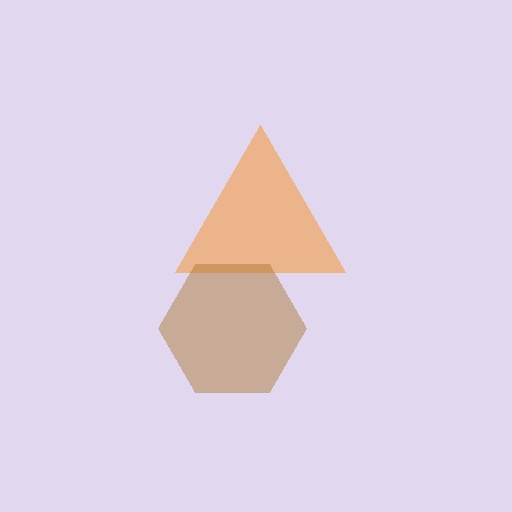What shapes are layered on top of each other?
The layered shapes are: an orange triangle, a brown hexagon.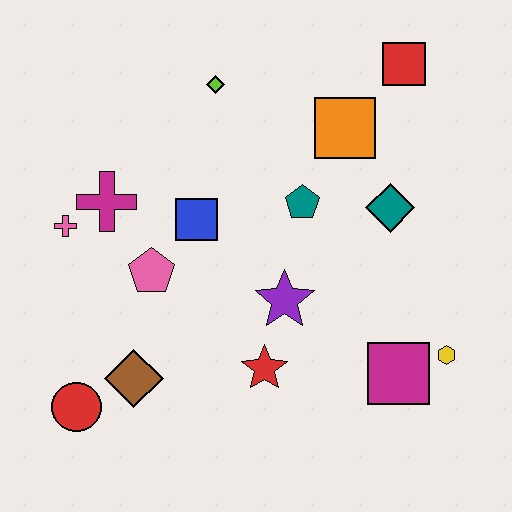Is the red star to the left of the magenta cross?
No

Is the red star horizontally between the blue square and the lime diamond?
No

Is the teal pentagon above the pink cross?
Yes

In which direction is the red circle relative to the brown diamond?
The red circle is to the left of the brown diamond.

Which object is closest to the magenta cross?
The pink cross is closest to the magenta cross.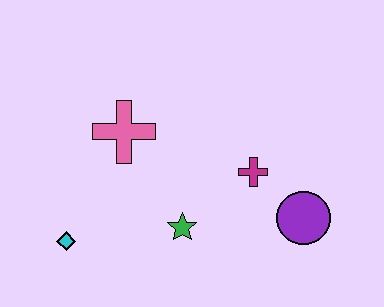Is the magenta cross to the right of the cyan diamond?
Yes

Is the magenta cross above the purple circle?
Yes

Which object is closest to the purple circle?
The magenta cross is closest to the purple circle.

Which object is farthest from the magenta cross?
The cyan diamond is farthest from the magenta cross.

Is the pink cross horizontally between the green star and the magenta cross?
No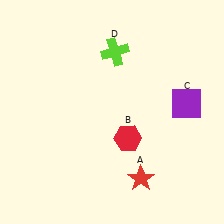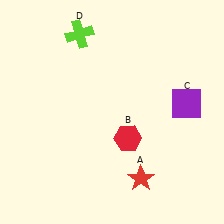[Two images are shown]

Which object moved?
The lime cross (D) moved left.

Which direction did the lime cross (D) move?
The lime cross (D) moved left.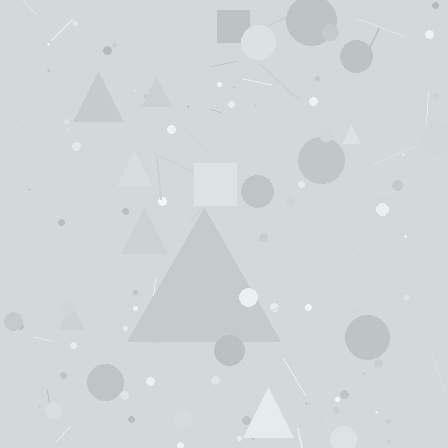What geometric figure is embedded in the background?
A triangle is embedded in the background.